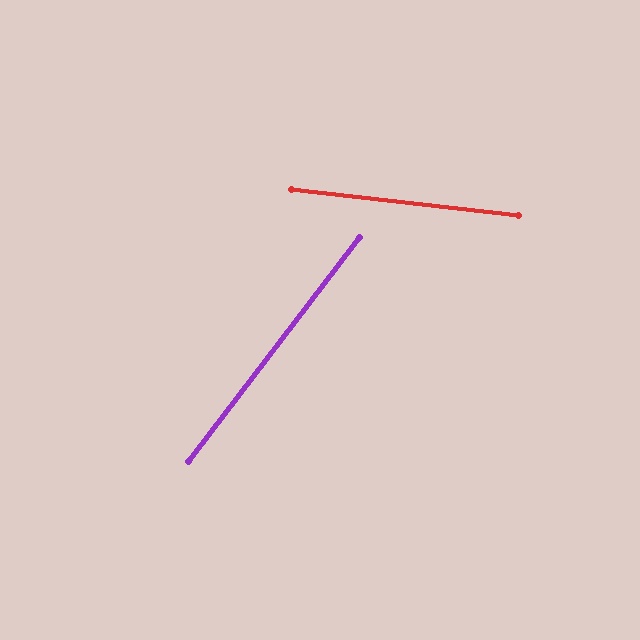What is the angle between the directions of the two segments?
Approximately 59 degrees.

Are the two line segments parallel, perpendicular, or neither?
Neither parallel nor perpendicular — they differ by about 59°.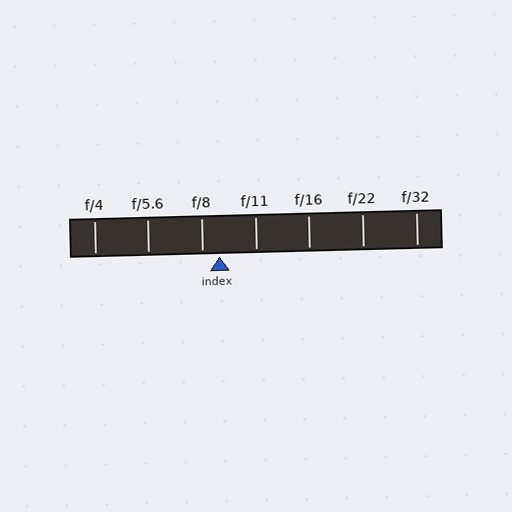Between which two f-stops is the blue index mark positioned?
The index mark is between f/8 and f/11.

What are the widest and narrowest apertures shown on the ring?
The widest aperture shown is f/4 and the narrowest is f/32.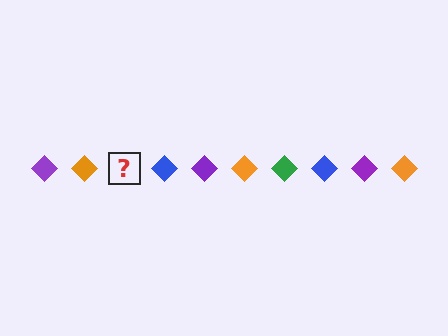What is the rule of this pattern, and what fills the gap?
The rule is that the pattern cycles through purple, orange, green, blue diamonds. The gap should be filled with a green diamond.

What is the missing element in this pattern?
The missing element is a green diamond.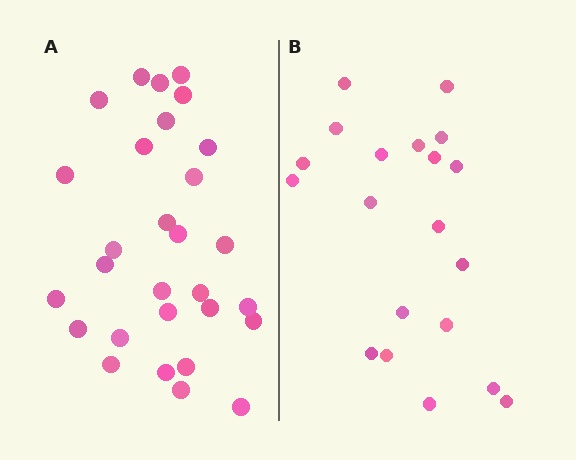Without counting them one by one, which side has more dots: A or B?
Region A (the left region) has more dots.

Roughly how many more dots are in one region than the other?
Region A has roughly 8 or so more dots than region B.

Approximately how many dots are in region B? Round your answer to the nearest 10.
About 20 dots.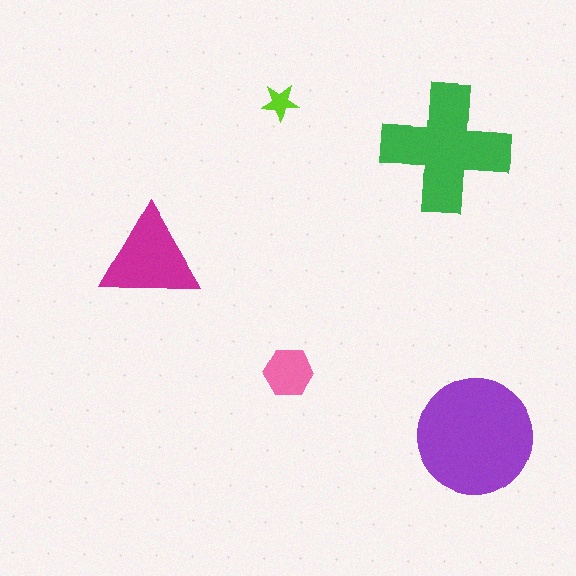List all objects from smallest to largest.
The lime star, the pink hexagon, the magenta triangle, the green cross, the purple circle.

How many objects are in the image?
There are 5 objects in the image.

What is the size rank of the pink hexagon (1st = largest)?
4th.